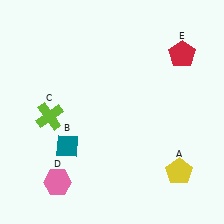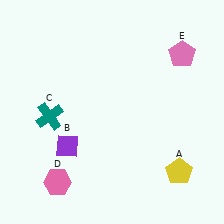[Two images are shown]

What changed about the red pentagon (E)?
In Image 1, E is red. In Image 2, it changed to pink.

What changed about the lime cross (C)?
In Image 1, C is lime. In Image 2, it changed to teal.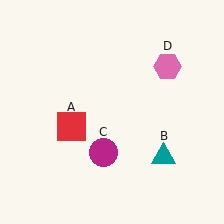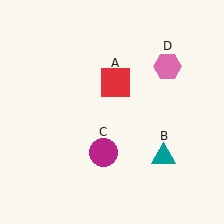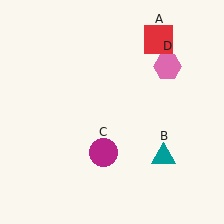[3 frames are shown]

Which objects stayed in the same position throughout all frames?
Teal triangle (object B) and magenta circle (object C) and pink hexagon (object D) remained stationary.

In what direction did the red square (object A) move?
The red square (object A) moved up and to the right.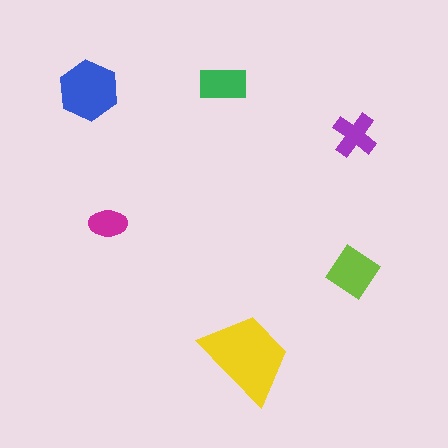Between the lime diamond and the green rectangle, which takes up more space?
The lime diamond.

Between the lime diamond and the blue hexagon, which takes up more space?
The blue hexagon.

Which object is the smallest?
The magenta ellipse.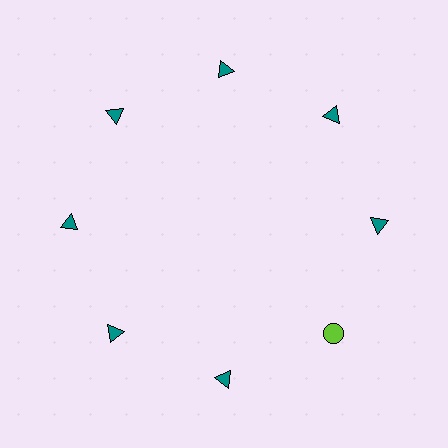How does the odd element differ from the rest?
It differs in both color (lime instead of teal) and shape (circle instead of triangle).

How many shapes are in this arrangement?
There are 8 shapes arranged in a ring pattern.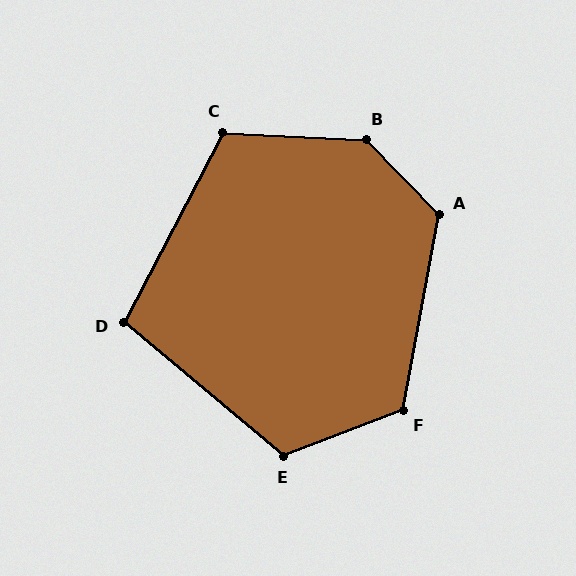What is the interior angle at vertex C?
Approximately 115 degrees (obtuse).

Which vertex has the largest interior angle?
B, at approximately 137 degrees.